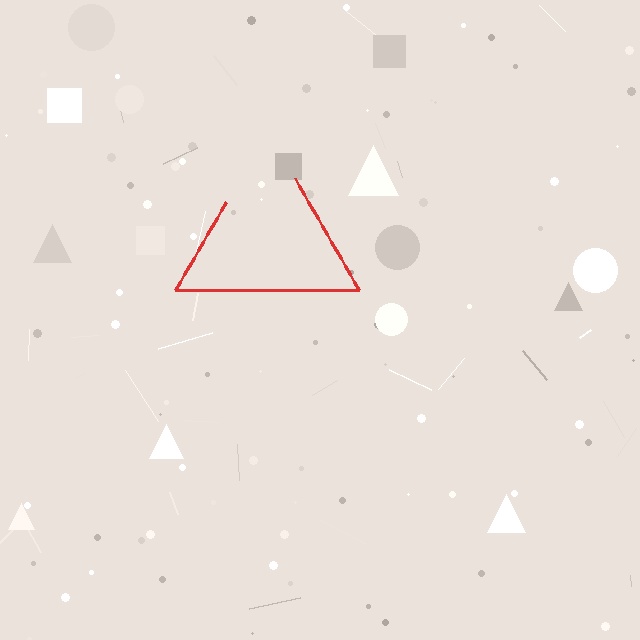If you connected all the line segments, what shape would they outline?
They would outline a triangle.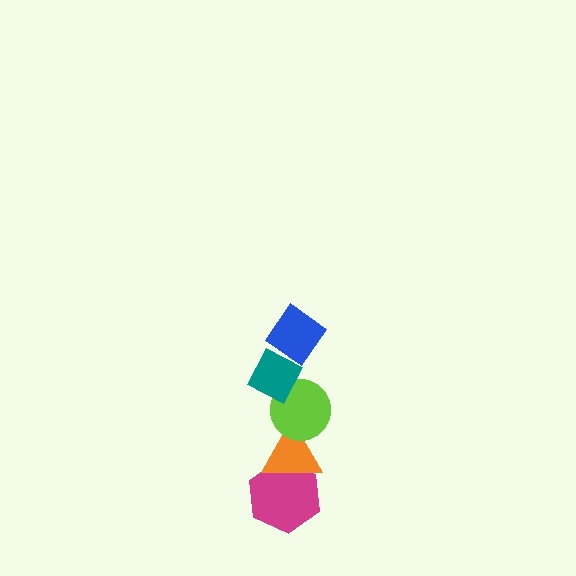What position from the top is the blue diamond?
The blue diamond is 1st from the top.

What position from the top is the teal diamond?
The teal diamond is 2nd from the top.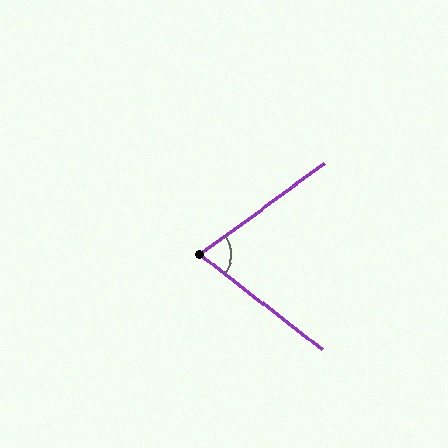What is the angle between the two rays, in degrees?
Approximately 74 degrees.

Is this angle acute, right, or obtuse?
It is acute.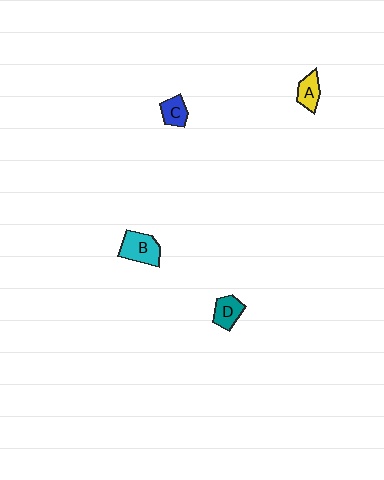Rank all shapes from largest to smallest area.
From largest to smallest: B (cyan), D (teal), A (yellow), C (blue).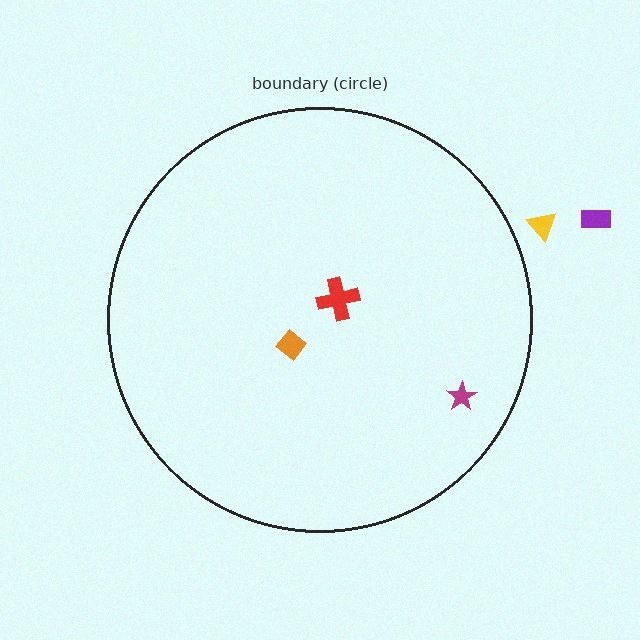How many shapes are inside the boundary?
3 inside, 2 outside.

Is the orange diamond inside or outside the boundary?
Inside.